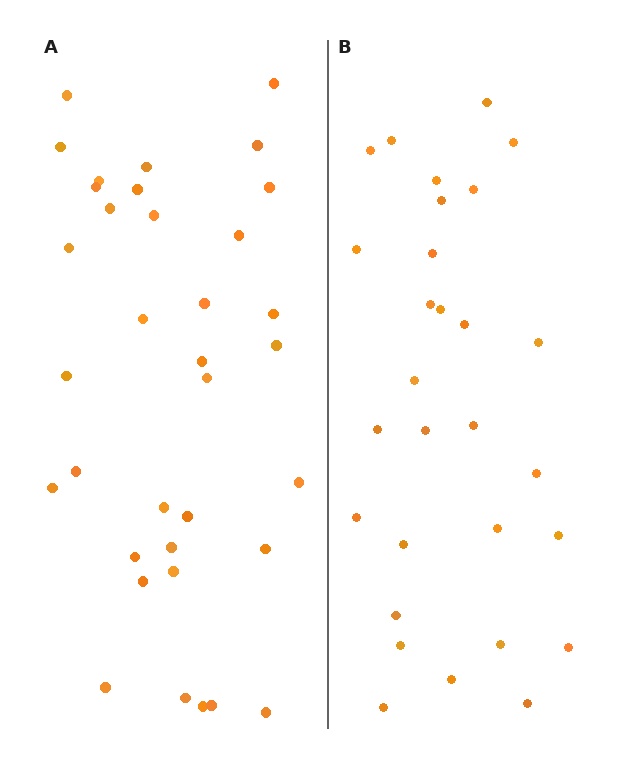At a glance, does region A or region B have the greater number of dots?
Region A (the left region) has more dots.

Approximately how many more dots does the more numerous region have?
Region A has about 6 more dots than region B.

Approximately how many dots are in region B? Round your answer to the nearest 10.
About 30 dots. (The exact count is 29, which rounds to 30.)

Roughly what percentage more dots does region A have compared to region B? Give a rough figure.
About 20% more.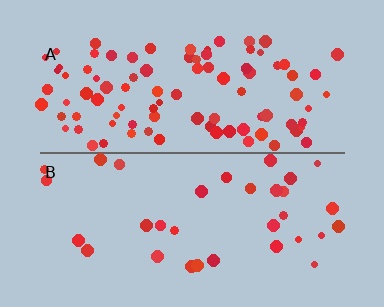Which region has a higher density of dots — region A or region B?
A (the top).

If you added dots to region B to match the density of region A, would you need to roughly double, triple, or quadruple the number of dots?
Approximately triple.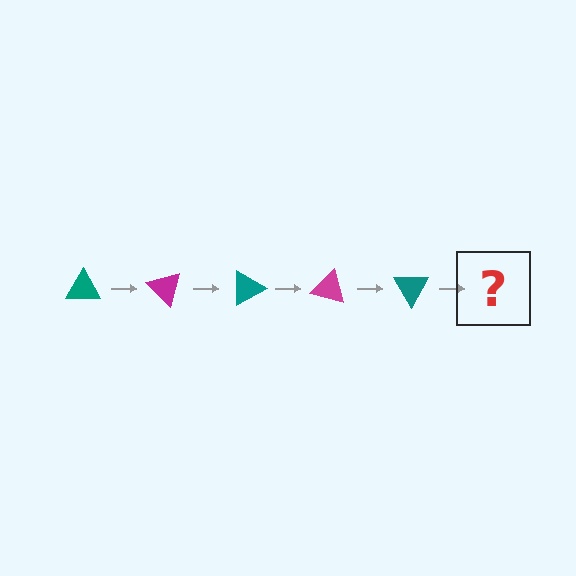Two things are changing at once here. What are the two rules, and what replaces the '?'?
The two rules are that it rotates 45 degrees each step and the color cycles through teal and magenta. The '?' should be a magenta triangle, rotated 225 degrees from the start.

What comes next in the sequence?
The next element should be a magenta triangle, rotated 225 degrees from the start.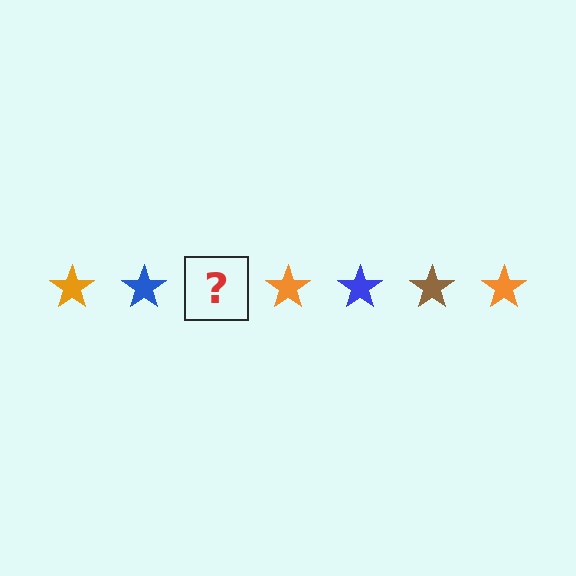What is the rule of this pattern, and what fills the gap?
The rule is that the pattern cycles through orange, blue, brown stars. The gap should be filled with a brown star.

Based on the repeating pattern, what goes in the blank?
The blank should be a brown star.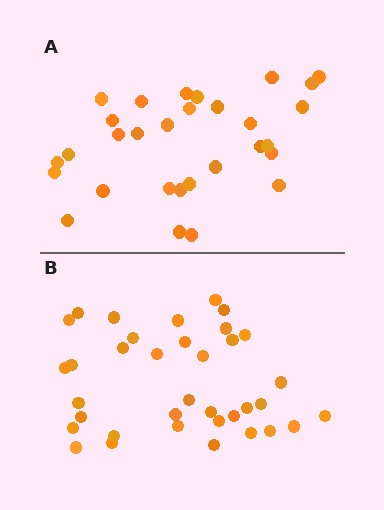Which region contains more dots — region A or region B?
Region B (the bottom region) has more dots.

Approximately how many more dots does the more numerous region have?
Region B has about 6 more dots than region A.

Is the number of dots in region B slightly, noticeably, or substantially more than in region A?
Region B has only slightly more — the two regions are fairly close. The ratio is roughly 1.2 to 1.